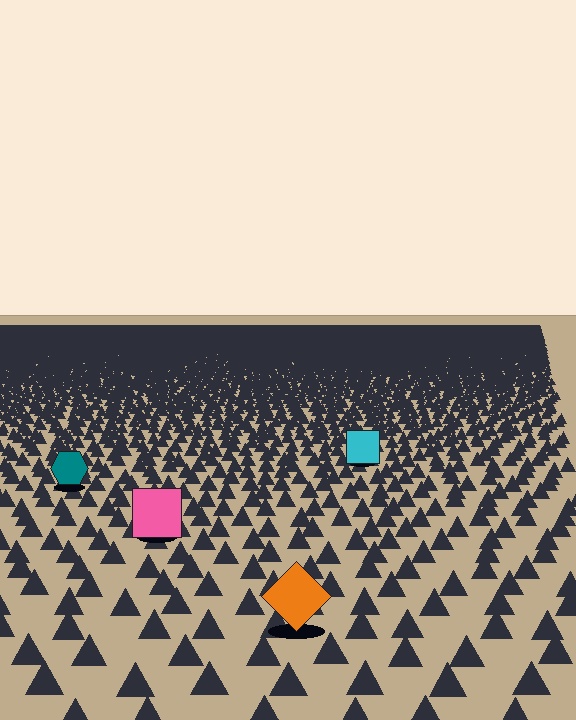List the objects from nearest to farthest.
From nearest to farthest: the orange diamond, the pink square, the teal hexagon, the cyan square.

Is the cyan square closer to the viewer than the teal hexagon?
No. The teal hexagon is closer — you can tell from the texture gradient: the ground texture is coarser near it.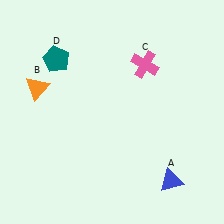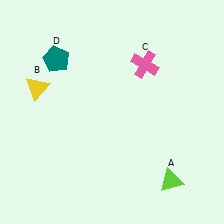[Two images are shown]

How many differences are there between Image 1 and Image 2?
There are 2 differences between the two images.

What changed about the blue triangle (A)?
In Image 1, A is blue. In Image 2, it changed to lime.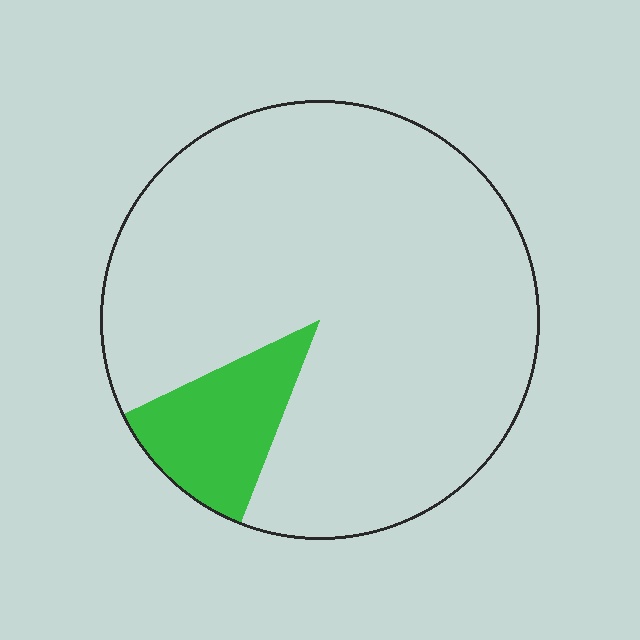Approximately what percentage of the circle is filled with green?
Approximately 10%.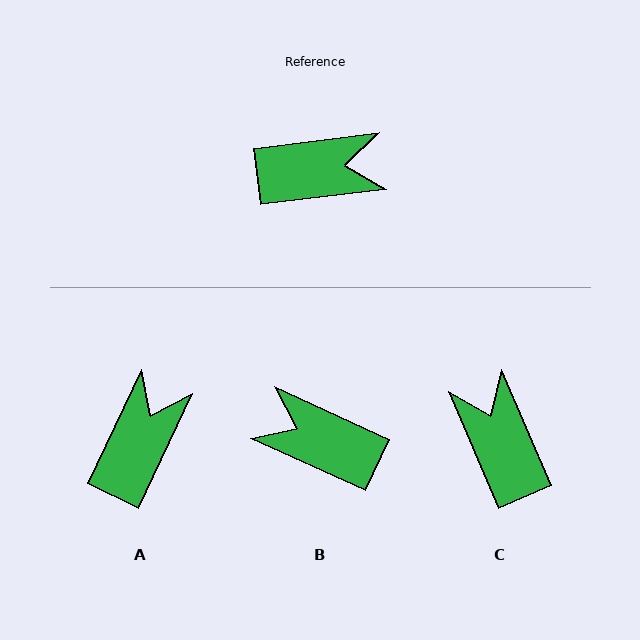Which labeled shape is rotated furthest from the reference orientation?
B, about 149 degrees away.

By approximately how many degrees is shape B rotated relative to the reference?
Approximately 149 degrees counter-clockwise.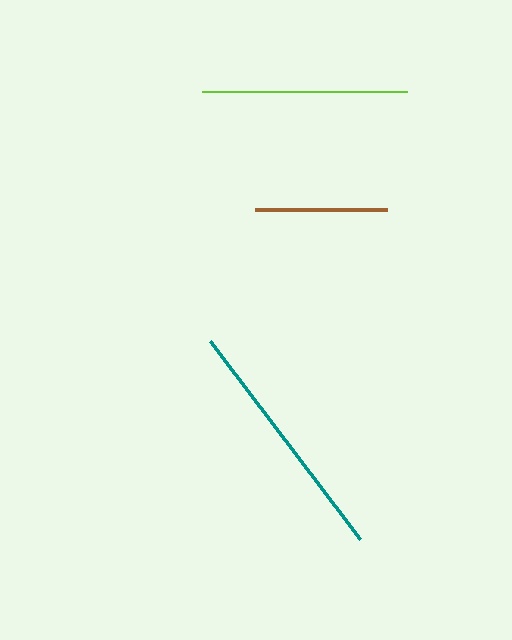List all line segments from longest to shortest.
From longest to shortest: teal, lime, brown.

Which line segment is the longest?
The teal line is the longest at approximately 249 pixels.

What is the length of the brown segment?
The brown segment is approximately 132 pixels long.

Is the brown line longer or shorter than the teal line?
The teal line is longer than the brown line.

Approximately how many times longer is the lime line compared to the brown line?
The lime line is approximately 1.5 times the length of the brown line.